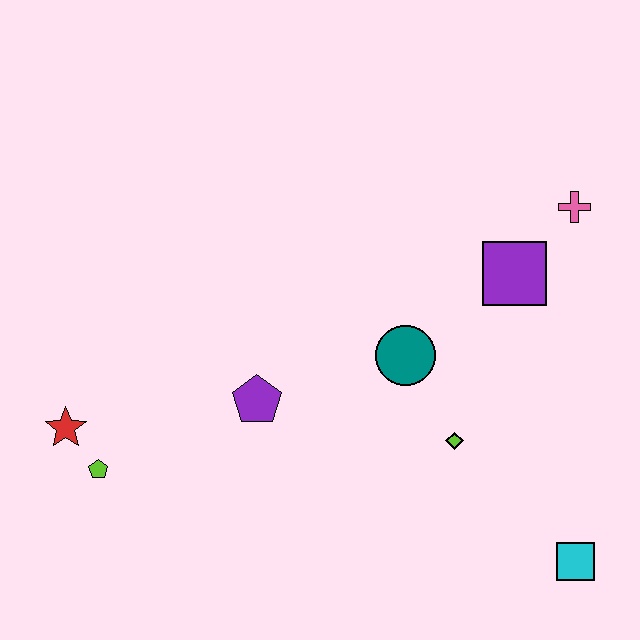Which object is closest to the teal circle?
The lime diamond is closest to the teal circle.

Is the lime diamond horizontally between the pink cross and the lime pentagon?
Yes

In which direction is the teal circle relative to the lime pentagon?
The teal circle is to the right of the lime pentagon.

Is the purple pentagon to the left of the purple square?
Yes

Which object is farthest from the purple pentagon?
The pink cross is farthest from the purple pentagon.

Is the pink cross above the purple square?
Yes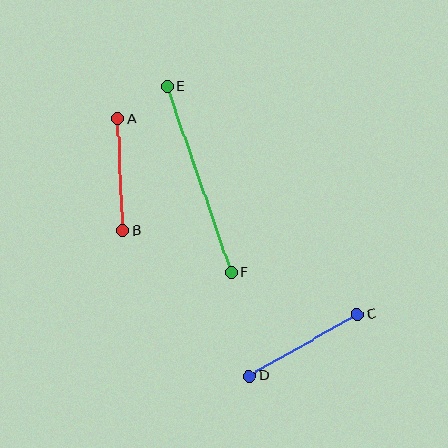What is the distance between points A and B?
The distance is approximately 112 pixels.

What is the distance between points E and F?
The distance is approximately 197 pixels.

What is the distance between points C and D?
The distance is approximately 124 pixels.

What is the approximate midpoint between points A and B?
The midpoint is at approximately (121, 174) pixels.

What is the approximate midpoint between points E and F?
The midpoint is at approximately (199, 179) pixels.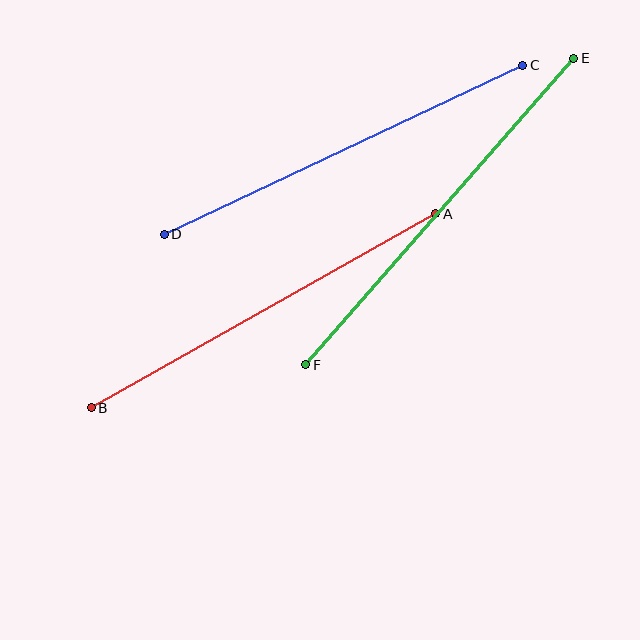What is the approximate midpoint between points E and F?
The midpoint is at approximately (440, 212) pixels.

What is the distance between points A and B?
The distance is approximately 395 pixels.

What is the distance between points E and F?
The distance is approximately 407 pixels.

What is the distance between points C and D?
The distance is approximately 396 pixels.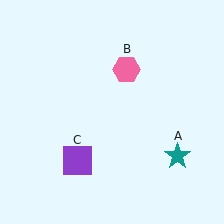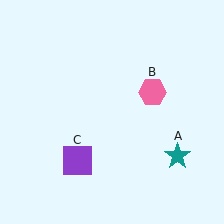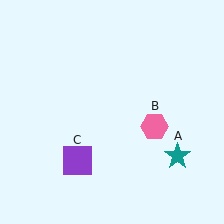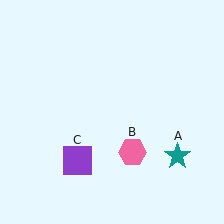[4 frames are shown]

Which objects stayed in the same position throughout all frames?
Teal star (object A) and purple square (object C) remained stationary.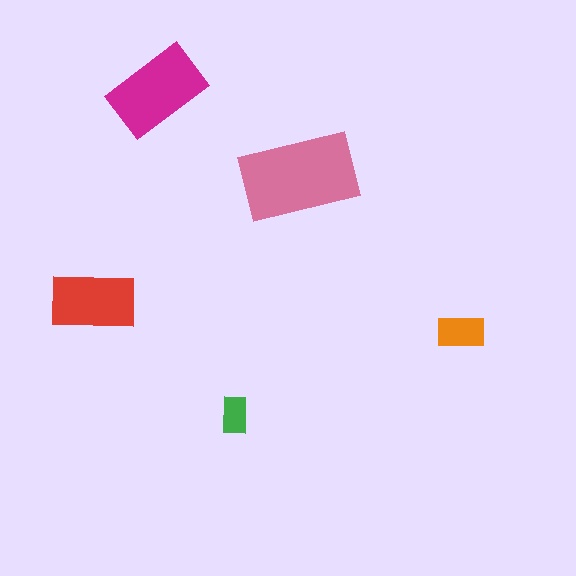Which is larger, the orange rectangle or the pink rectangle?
The pink one.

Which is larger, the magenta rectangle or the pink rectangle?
The pink one.